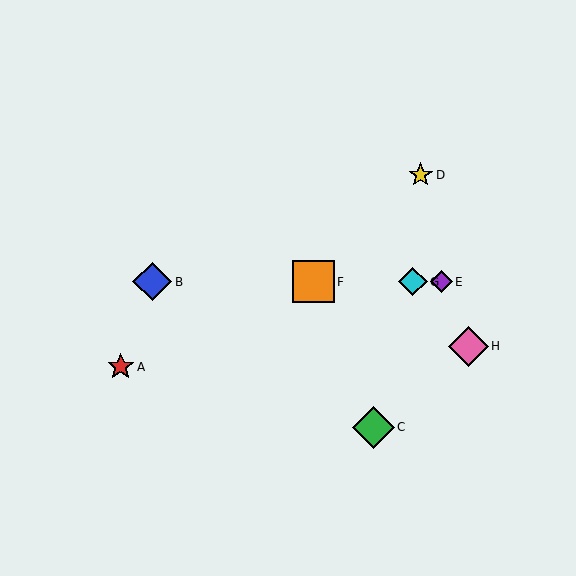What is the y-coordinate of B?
Object B is at y≈282.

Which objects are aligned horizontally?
Objects B, E, F, G are aligned horizontally.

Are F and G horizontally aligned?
Yes, both are at y≈282.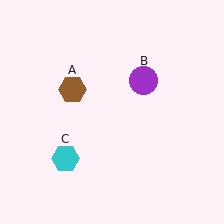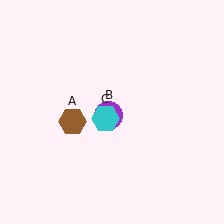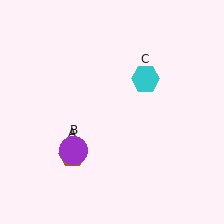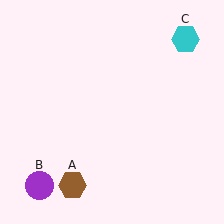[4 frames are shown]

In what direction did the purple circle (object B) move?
The purple circle (object B) moved down and to the left.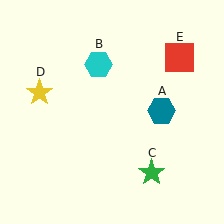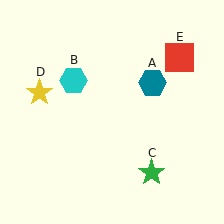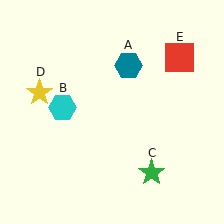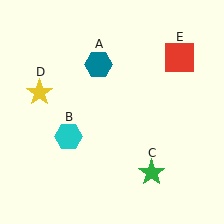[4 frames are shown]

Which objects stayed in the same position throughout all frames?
Green star (object C) and yellow star (object D) and red square (object E) remained stationary.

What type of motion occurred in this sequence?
The teal hexagon (object A), cyan hexagon (object B) rotated counterclockwise around the center of the scene.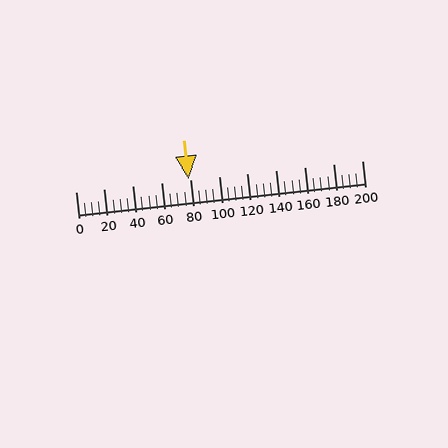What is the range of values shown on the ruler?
The ruler shows values from 0 to 200.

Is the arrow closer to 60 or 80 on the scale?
The arrow is closer to 80.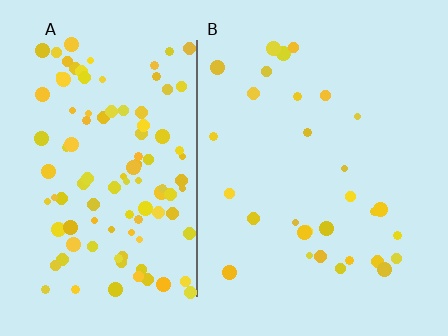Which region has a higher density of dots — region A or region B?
A (the left).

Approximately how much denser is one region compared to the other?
Approximately 3.7× — region A over region B.